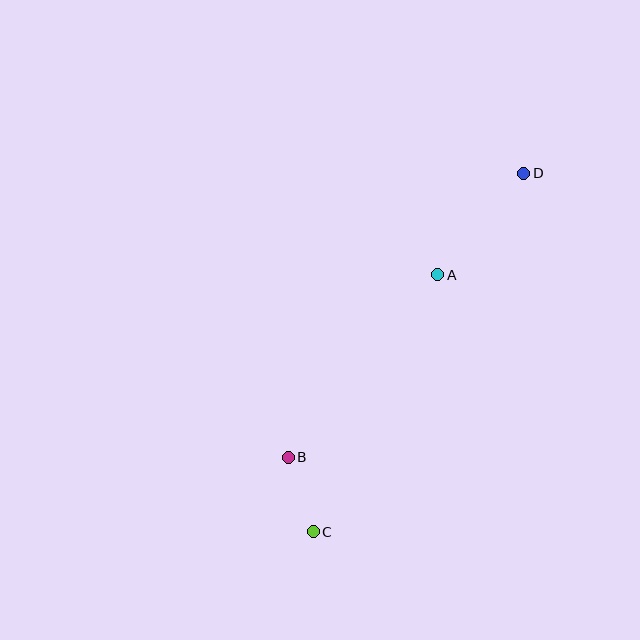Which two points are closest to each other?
Points B and C are closest to each other.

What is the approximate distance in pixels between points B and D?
The distance between B and D is approximately 369 pixels.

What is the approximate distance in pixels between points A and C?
The distance between A and C is approximately 285 pixels.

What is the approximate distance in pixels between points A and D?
The distance between A and D is approximately 133 pixels.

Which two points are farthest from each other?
Points C and D are farthest from each other.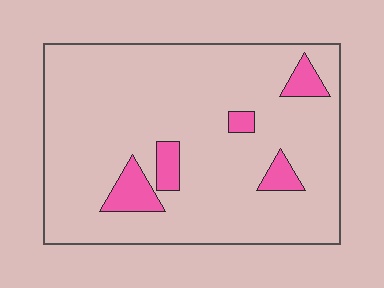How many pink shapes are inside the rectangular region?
5.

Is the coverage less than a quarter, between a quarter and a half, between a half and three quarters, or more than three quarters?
Less than a quarter.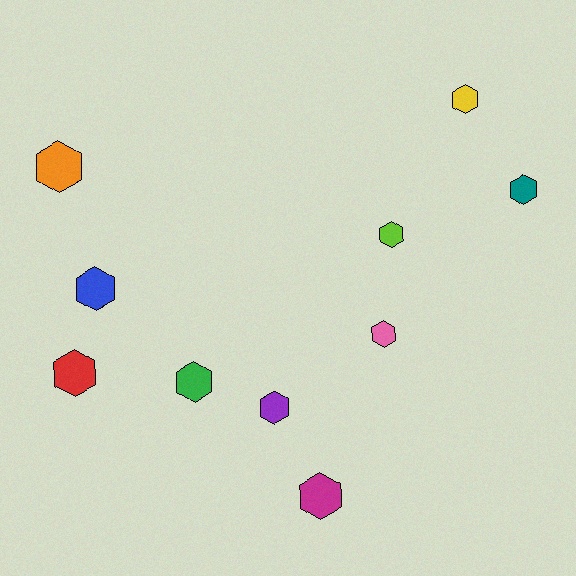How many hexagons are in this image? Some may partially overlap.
There are 10 hexagons.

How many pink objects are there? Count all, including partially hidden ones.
There is 1 pink object.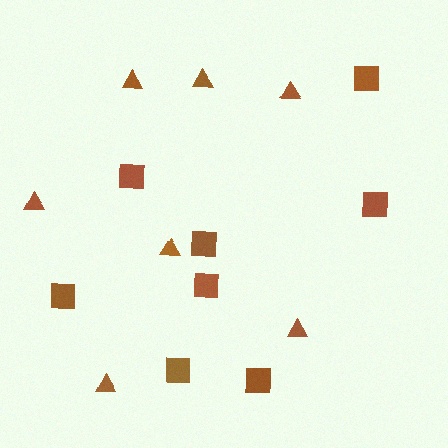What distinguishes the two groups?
There are 2 groups: one group of triangles (7) and one group of squares (8).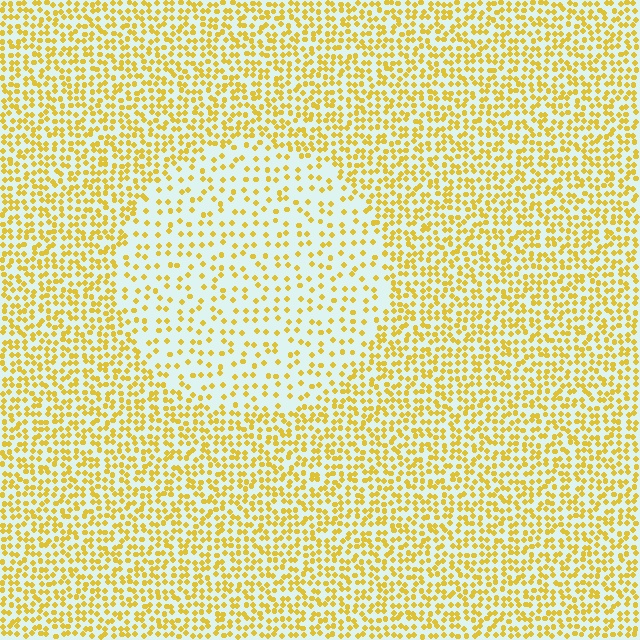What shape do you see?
I see a circle.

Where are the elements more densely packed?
The elements are more densely packed outside the circle boundary.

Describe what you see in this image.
The image contains small yellow elements arranged at two different densities. A circle-shaped region is visible where the elements are less densely packed than the surrounding area.